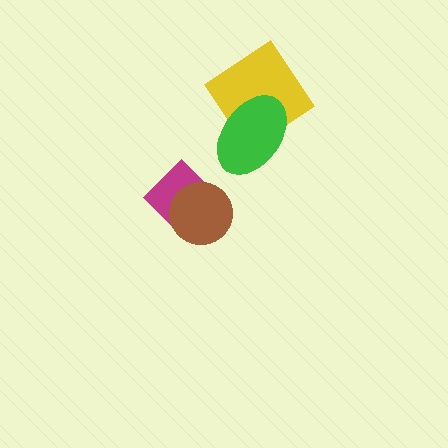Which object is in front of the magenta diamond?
The brown circle is in front of the magenta diamond.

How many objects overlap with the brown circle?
1 object overlaps with the brown circle.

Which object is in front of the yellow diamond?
The green ellipse is in front of the yellow diamond.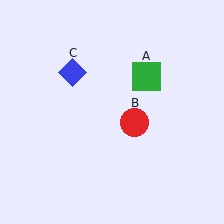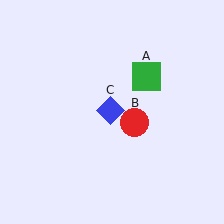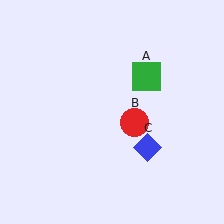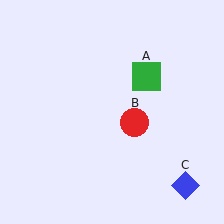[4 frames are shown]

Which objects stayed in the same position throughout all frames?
Green square (object A) and red circle (object B) remained stationary.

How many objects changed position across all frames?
1 object changed position: blue diamond (object C).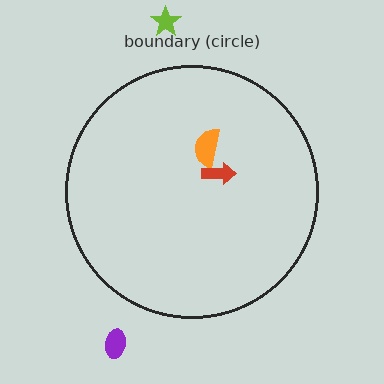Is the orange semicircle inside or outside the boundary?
Inside.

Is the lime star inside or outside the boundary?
Outside.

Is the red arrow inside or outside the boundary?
Inside.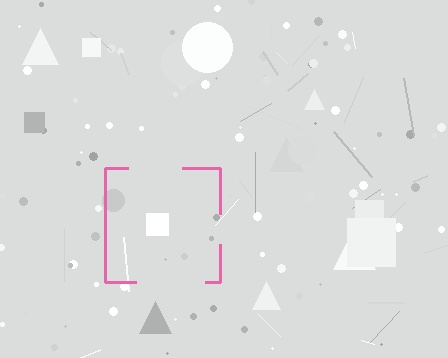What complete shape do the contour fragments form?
The contour fragments form a square.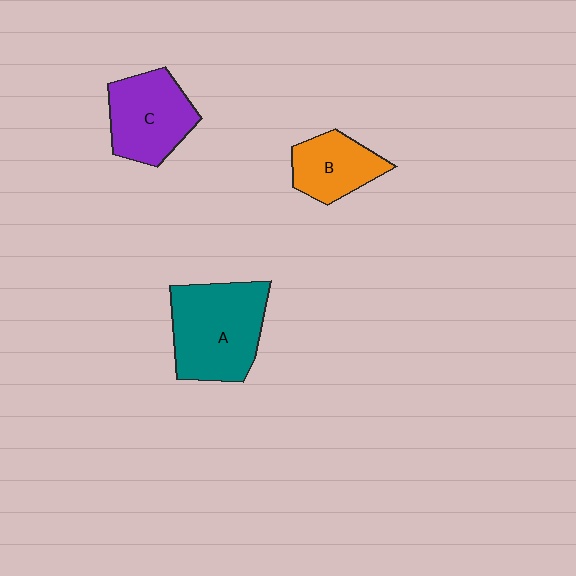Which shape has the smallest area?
Shape B (orange).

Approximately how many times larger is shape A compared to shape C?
Approximately 1.3 times.